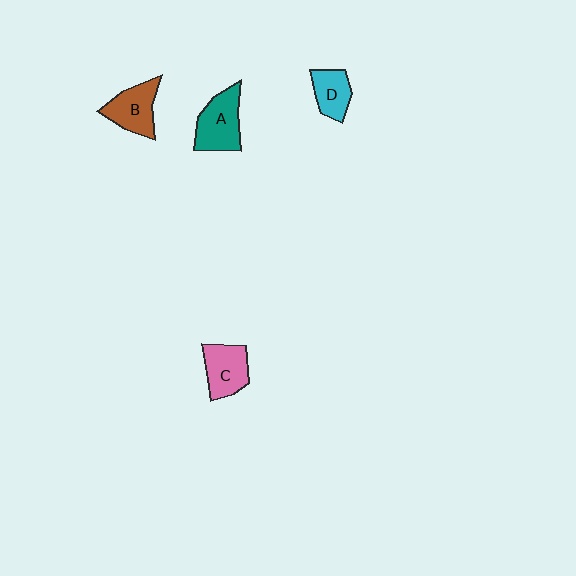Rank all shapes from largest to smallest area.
From largest to smallest: A (teal), C (pink), B (brown), D (cyan).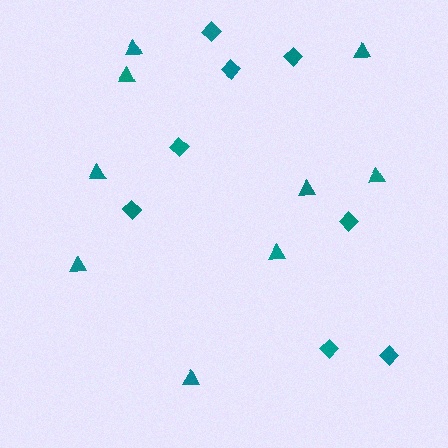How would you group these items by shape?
There are 2 groups: one group of diamonds (8) and one group of triangles (9).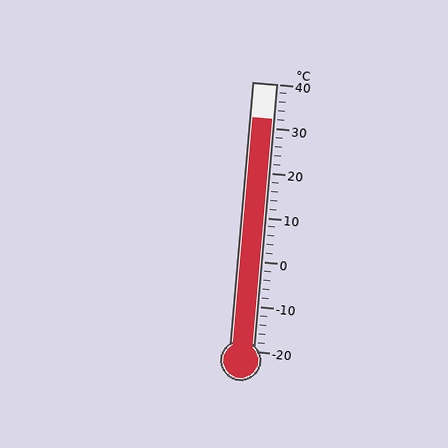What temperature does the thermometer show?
The thermometer shows approximately 32°C.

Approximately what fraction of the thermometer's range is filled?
The thermometer is filled to approximately 85% of its range.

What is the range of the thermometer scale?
The thermometer scale ranges from -20°C to 40°C.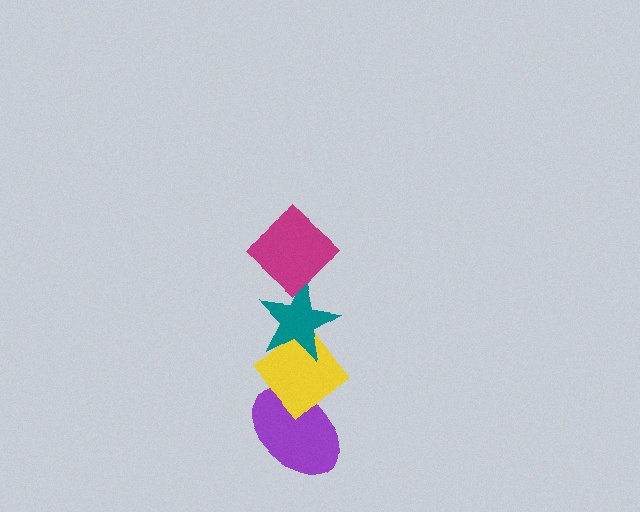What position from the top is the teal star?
The teal star is 2nd from the top.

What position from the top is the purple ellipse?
The purple ellipse is 4th from the top.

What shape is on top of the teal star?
The magenta diamond is on top of the teal star.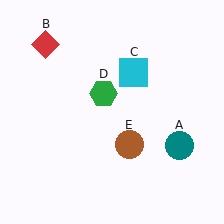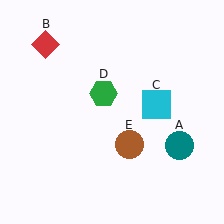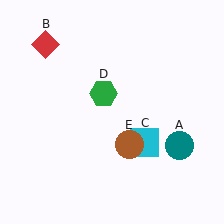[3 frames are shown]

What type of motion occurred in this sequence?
The cyan square (object C) rotated clockwise around the center of the scene.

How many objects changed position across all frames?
1 object changed position: cyan square (object C).